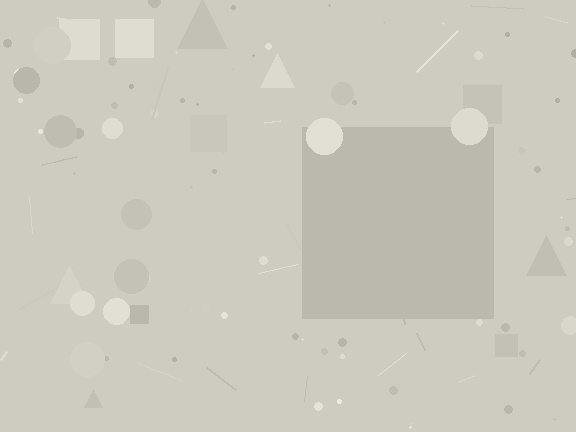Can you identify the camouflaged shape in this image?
The camouflaged shape is a square.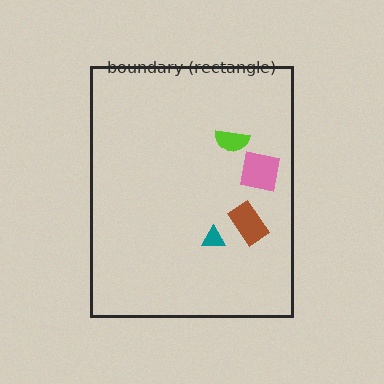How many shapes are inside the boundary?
4 inside, 0 outside.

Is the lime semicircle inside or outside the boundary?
Inside.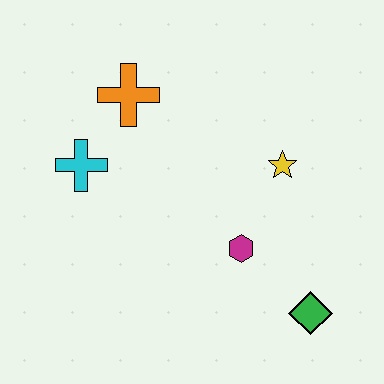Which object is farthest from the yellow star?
The cyan cross is farthest from the yellow star.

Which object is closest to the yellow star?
The magenta hexagon is closest to the yellow star.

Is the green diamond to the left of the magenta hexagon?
No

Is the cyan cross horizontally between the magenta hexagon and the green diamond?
No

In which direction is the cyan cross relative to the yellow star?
The cyan cross is to the left of the yellow star.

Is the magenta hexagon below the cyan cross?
Yes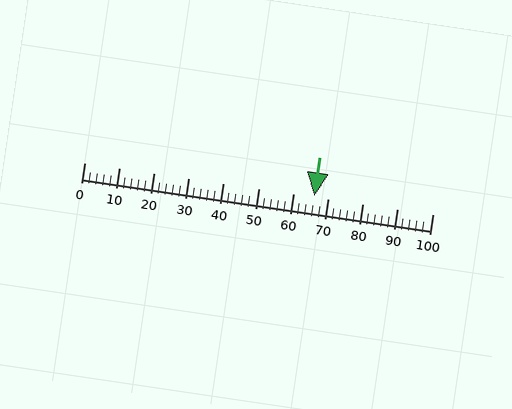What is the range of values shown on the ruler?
The ruler shows values from 0 to 100.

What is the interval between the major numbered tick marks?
The major tick marks are spaced 10 units apart.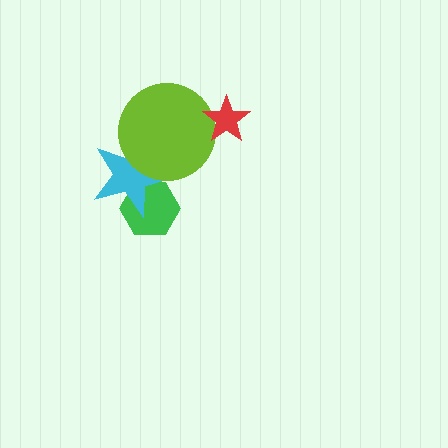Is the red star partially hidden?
No, no other shape covers it.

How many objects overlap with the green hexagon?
1 object overlaps with the green hexagon.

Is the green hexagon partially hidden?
Yes, it is partially covered by another shape.